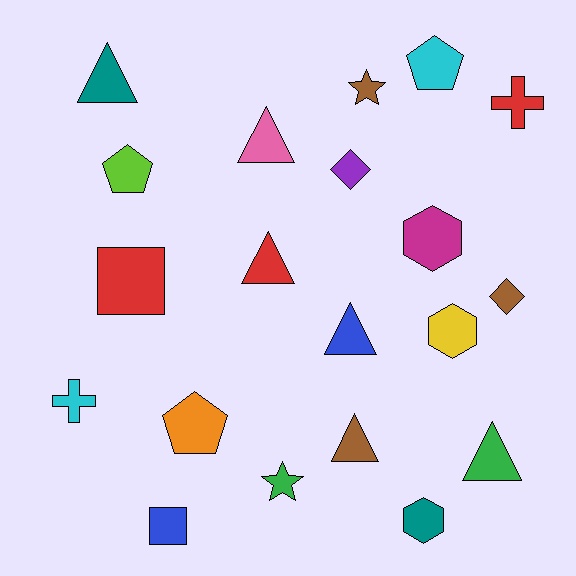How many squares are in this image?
There are 2 squares.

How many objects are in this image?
There are 20 objects.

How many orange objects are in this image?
There is 1 orange object.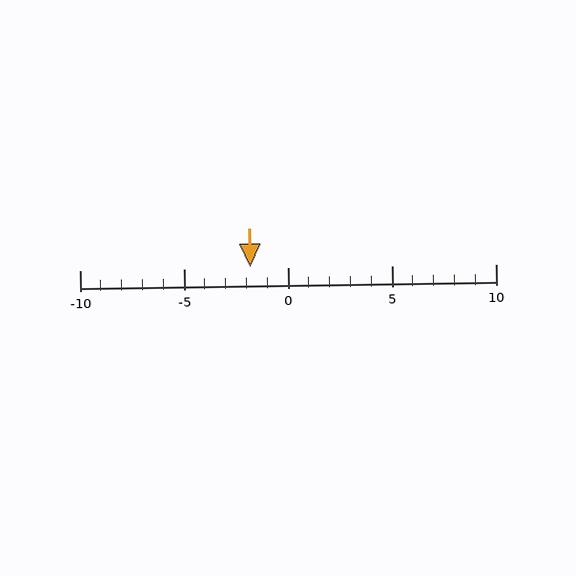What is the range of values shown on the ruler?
The ruler shows values from -10 to 10.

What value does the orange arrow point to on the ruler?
The orange arrow points to approximately -2.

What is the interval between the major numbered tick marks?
The major tick marks are spaced 5 units apart.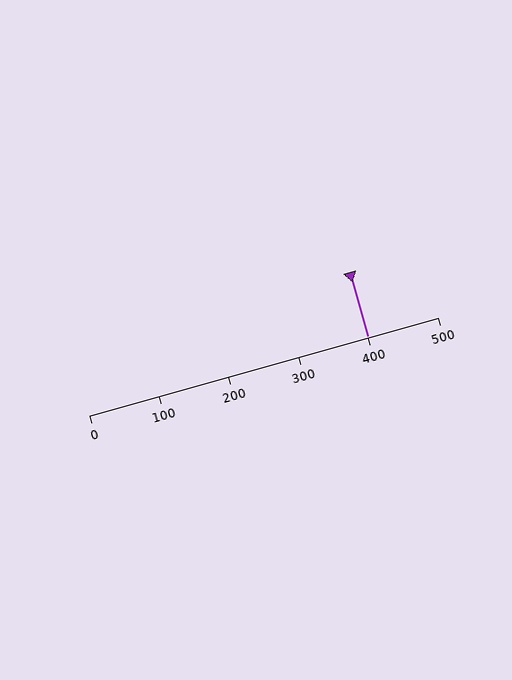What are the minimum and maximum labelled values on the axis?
The axis runs from 0 to 500.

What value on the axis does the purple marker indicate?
The marker indicates approximately 400.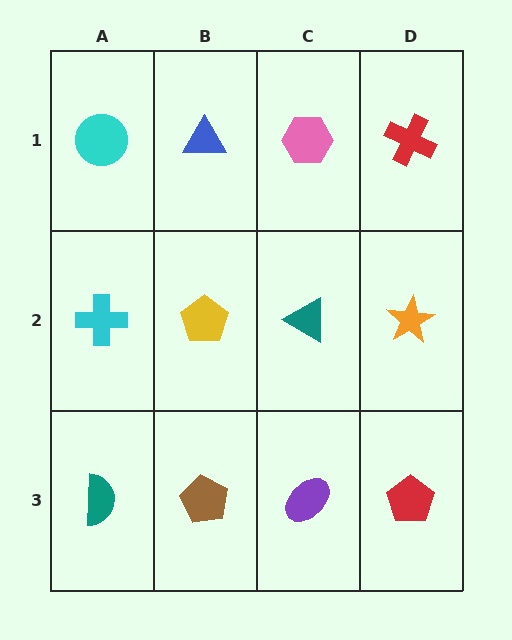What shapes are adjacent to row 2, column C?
A pink hexagon (row 1, column C), a purple ellipse (row 3, column C), a yellow pentagon (row 2, column B), an orange star (row 2, column D).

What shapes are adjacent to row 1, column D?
An orange star (row 2, column D), a pink hexagon (row 1, column C).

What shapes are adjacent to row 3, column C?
A teal triangle (row 2, column C), a brown pentagon (row 3, column B), a red pentagon (row 3, column D).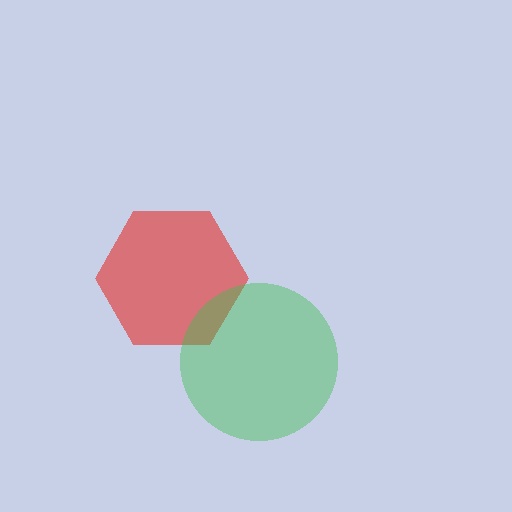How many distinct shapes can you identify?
There are 2 distinct shapes: a red hexagon, a green circle.